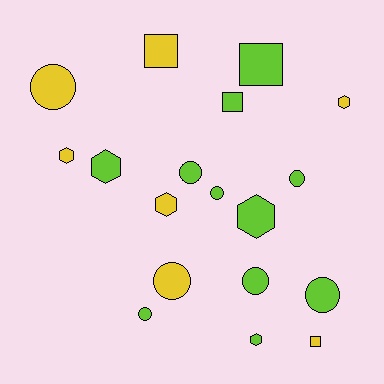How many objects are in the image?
There are 18 objects.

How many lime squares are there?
There are 2 lime squares.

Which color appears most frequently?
Lime, with 11 objects.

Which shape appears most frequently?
Circle, with 8 objects.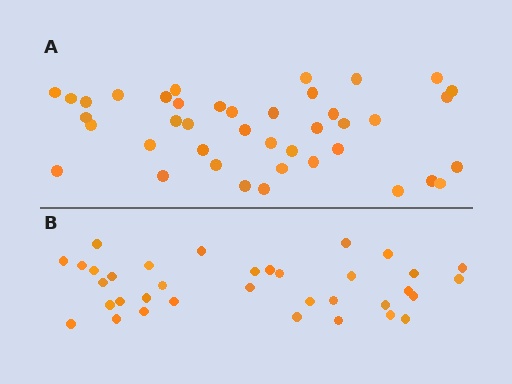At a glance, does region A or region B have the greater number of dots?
Region A (the top region) has more dots.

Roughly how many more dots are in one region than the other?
Region A has about 6 more dots than region B.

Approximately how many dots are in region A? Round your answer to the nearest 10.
About 40 dots. (The exact count is 41, which rounds to 40.)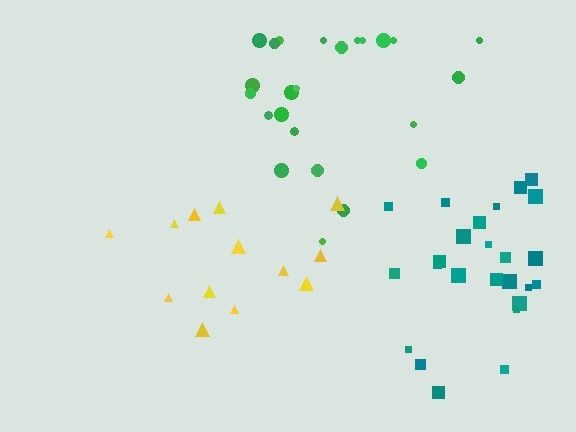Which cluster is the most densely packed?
Green.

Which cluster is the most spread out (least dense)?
Yellow.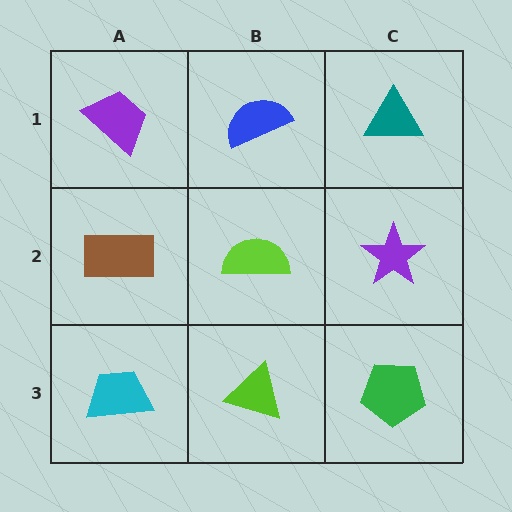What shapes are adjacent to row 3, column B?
A lime semicircle (row 2, column B), a cyan trapezoid (row 3, column A), a green pentagon (row 3, column C).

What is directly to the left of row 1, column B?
A purple trapezoid.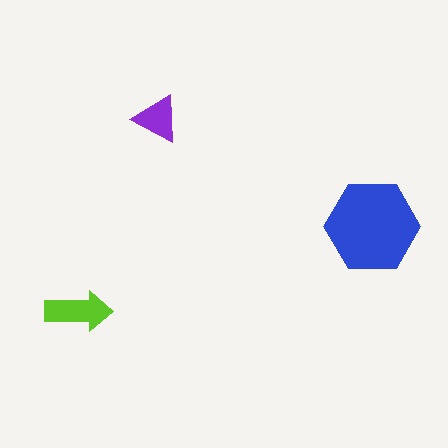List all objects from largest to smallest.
The blue hexagon, the lime arrow, the purple triangle.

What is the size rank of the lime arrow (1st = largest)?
2nd.